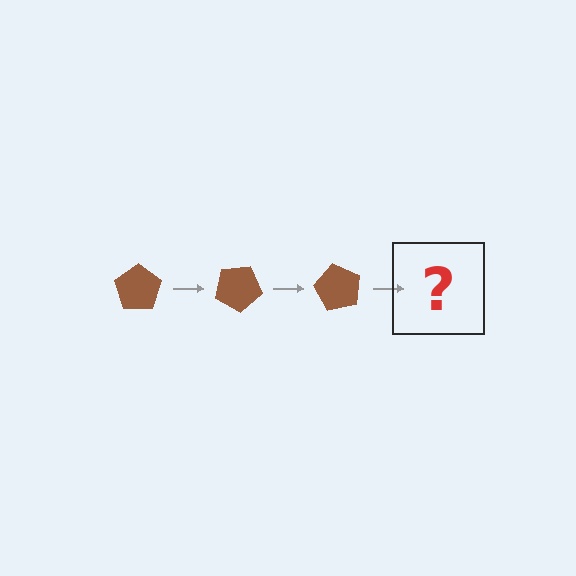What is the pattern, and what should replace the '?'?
The pattern is that the pentagon rotates 30 degrees each step. The '?' should be a brown pentagon rotated 90 degrees.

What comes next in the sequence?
The next element should be a brown pentagon rotated 90 degrees.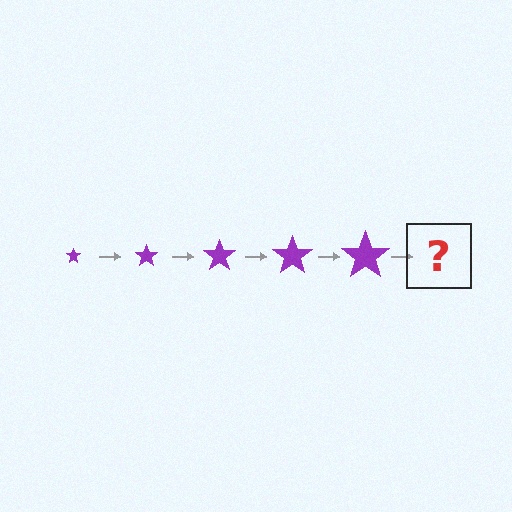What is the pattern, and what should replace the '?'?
The pattern is that the star gets progressively larger each step. The '?' should be a purple star, larger than the previous one.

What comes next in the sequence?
The next element should be a purple star, larger than the previous one.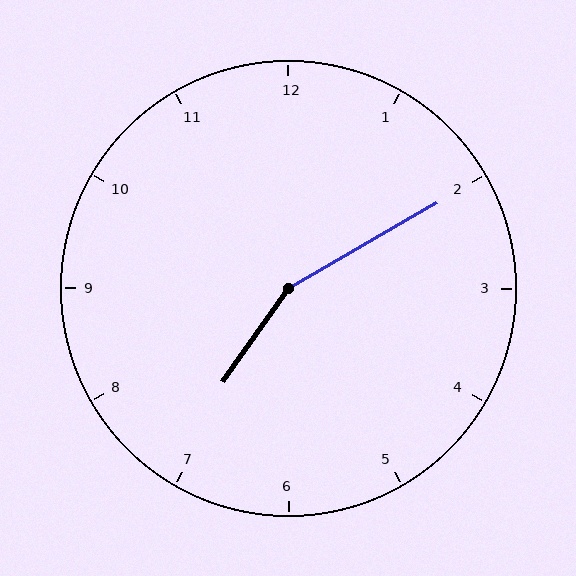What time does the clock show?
7:10.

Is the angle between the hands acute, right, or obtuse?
It is obtuse.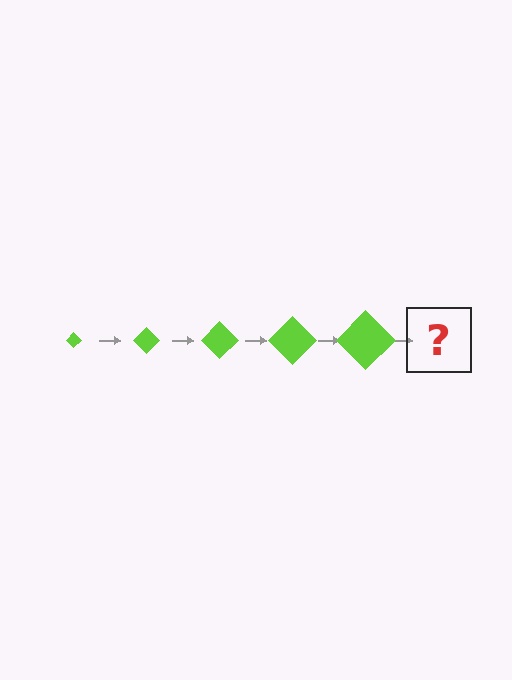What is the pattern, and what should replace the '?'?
The pattern is that the diamond gets progressively larger each step. The '?' should be a lime diamond, larger than the previous one.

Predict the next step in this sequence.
The next step is a lime diamond, larger than the previous one.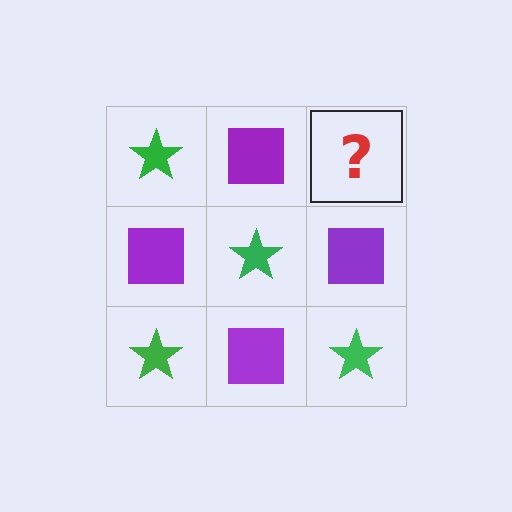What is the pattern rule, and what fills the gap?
The rule is that it alternates green star and purple square in a checkerboard pattern. The gap should be filled with a green star.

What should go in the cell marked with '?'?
The missing cell should contain a green star.